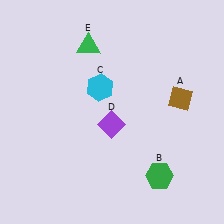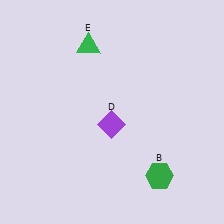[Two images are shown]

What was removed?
The brown diamond (A), the cyan hexagon (C) were removed in Image 2.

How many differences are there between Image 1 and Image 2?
There are 2 differences between the two images.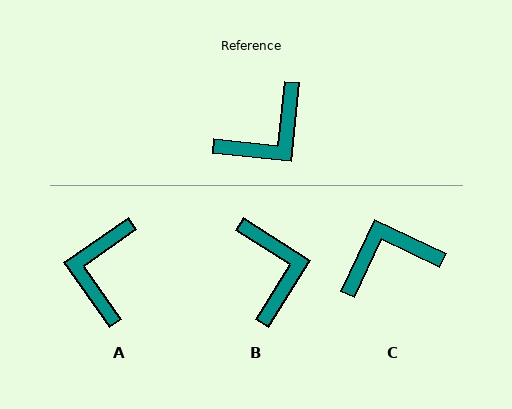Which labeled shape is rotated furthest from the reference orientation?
C, about 161 degrees away.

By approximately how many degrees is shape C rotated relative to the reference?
Approximately 161 degrees counter-clockwise.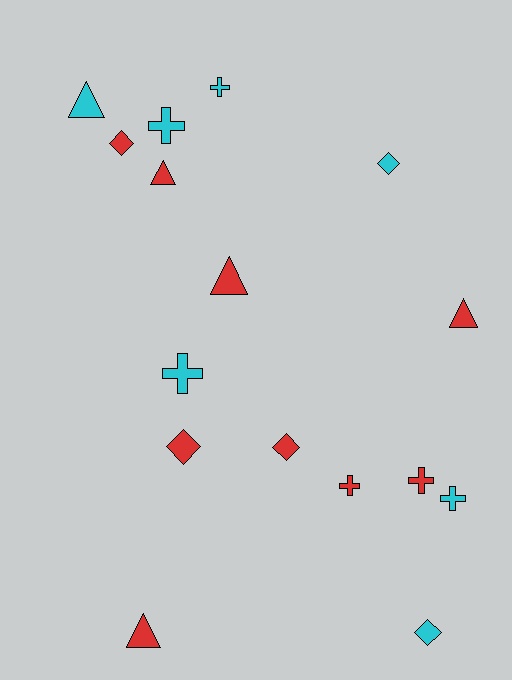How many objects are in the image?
There are 16 objects.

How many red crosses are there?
There are 2 red crosses.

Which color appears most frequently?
Red, with 9 objects.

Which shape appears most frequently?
Cross, with 6 objects.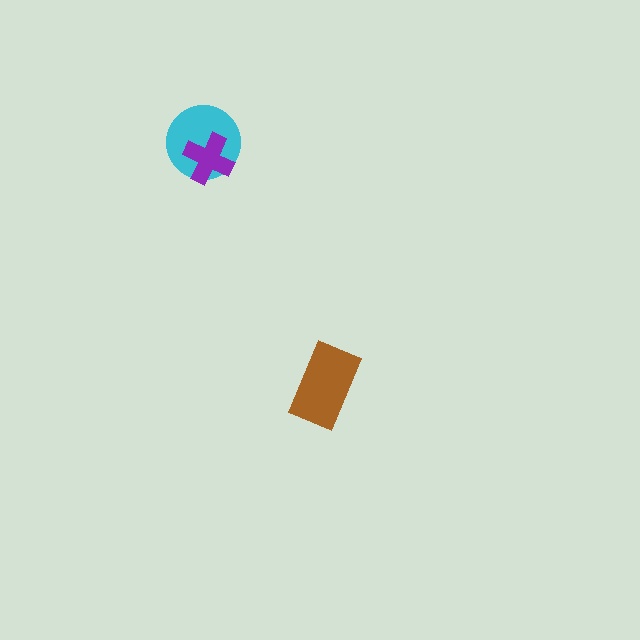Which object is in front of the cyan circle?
The purple cross is in front of the cyan circle.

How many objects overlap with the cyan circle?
1 object overlaps with the cyan circle.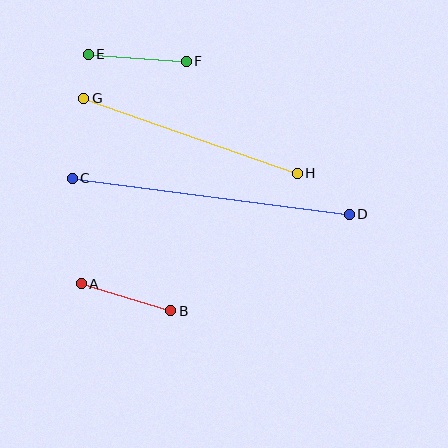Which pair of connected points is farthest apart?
Points C and D are farthest apart.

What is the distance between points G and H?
The distance is approximately 226 pixels.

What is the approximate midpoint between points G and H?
The midpoint is at approximately (190, 136) pixels.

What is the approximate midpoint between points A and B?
The midpoint is at approximately (126, 297) pixels.